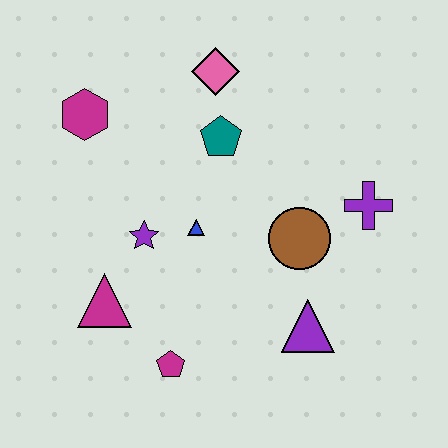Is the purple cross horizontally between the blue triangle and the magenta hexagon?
No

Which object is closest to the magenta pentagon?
The magenta triangle is closest to the magenta pentagon.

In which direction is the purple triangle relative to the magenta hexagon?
The purple triangle is to the right of the magenta hexagon.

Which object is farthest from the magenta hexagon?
The purple triangle is farthest from the magenta hexagon.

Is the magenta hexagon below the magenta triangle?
No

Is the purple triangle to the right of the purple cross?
No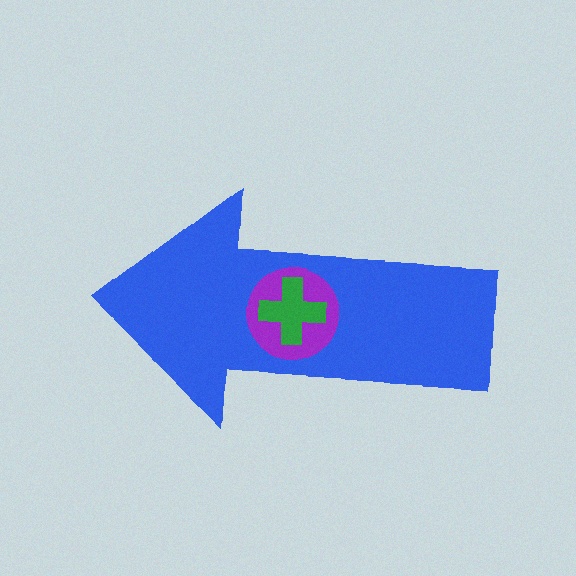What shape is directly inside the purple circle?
The green cross.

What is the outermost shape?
The blue arrow.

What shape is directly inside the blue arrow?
The purple circle.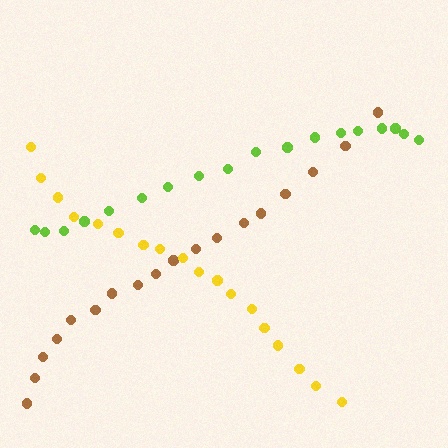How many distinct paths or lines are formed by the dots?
There are 3 distinct paths.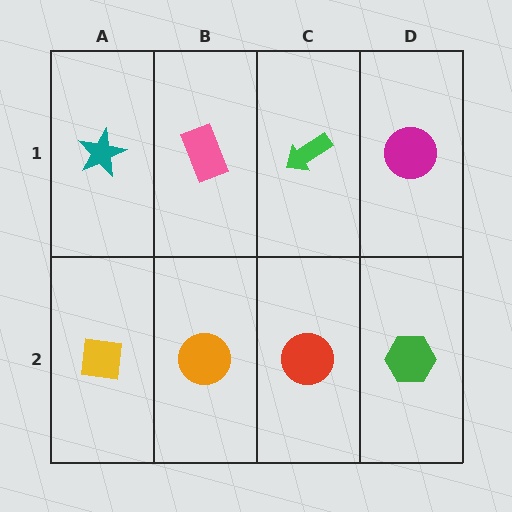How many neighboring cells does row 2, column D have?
2.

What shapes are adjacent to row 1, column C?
A red circle (row 2, column C), a pink rectangle (row 1, column B), a magenta circle (row 1, column D).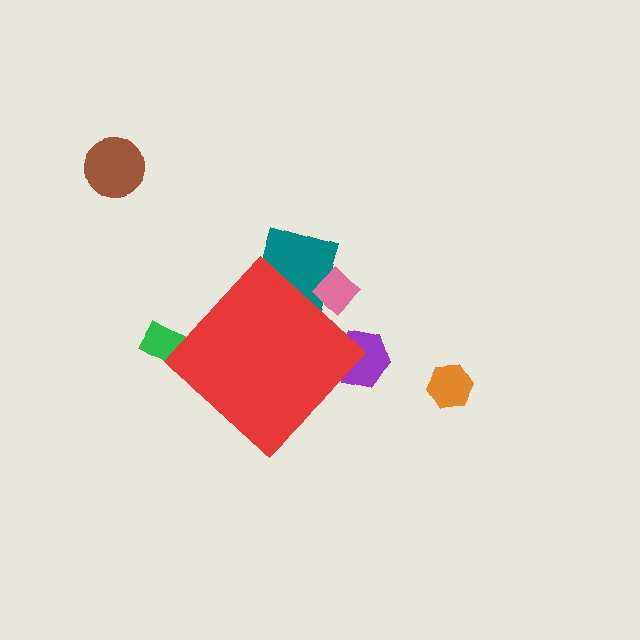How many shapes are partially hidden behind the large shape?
4 shapes are partially hidden.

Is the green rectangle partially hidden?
Yes, the green rectangle is partially hidden behind the red diamond.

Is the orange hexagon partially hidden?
No, the orange hexagon is fully visible.